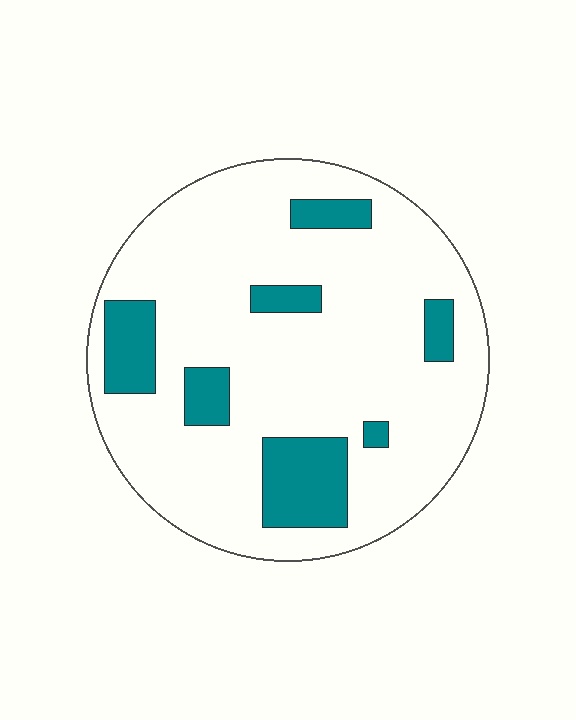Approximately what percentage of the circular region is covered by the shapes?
Approximately 20%.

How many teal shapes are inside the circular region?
7.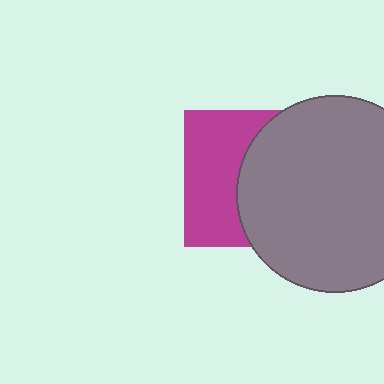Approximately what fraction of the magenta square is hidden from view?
Roughly 54% of the magenta square is hidden behind the gray circle.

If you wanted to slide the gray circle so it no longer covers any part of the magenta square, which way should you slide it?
Slide it right — that is the most direct way to separate the two shapes.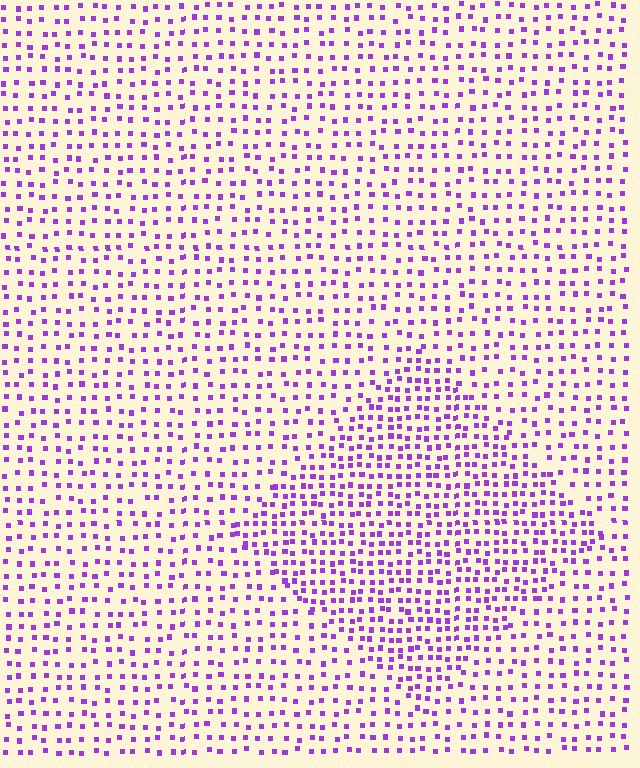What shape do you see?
I see a diamond.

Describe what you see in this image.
The image contains small purple elements arranged at two different densities. A diamond-shaped region is visible where the elements are more densely packed than the surrounding area.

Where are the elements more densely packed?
The elements are more densely packed inside the diamond boundary.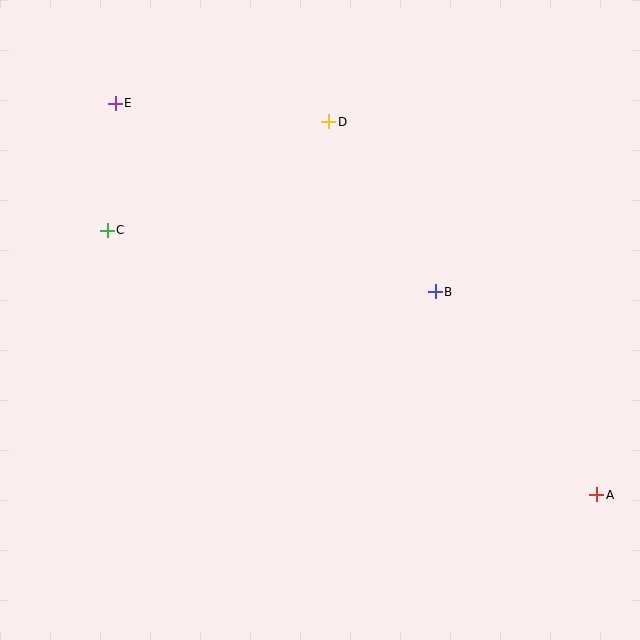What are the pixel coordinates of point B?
Point B is at (435, 292).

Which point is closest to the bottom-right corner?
Point A is closest to the bottom-right corner.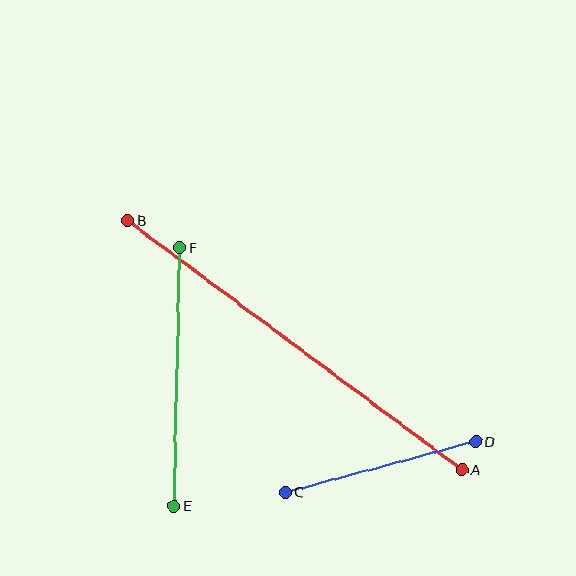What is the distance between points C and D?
The distance is approximately 197 pixels.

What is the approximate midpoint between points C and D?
The midpoint is at approximately (380, 467) pixels.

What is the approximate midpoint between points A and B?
The midpoint is at approximately (295, 345) pixels.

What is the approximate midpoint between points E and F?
The midpoint is at approximately (177, 377) pixels.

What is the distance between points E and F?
The distance is approximately 258 pixels.